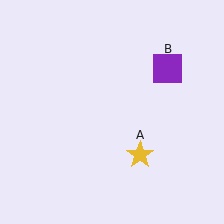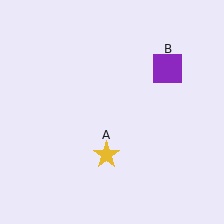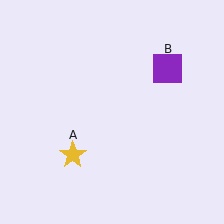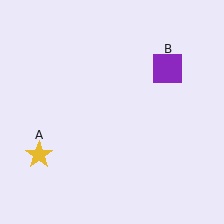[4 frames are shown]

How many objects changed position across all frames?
1 object changed position: yellow star (object A).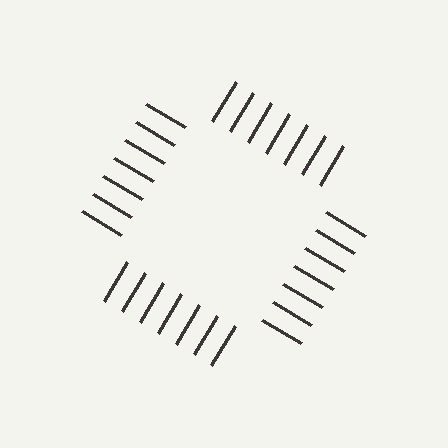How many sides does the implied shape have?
4 sides — the line-ends trace a square.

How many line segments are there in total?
28 — 7 along each of the 4 edges.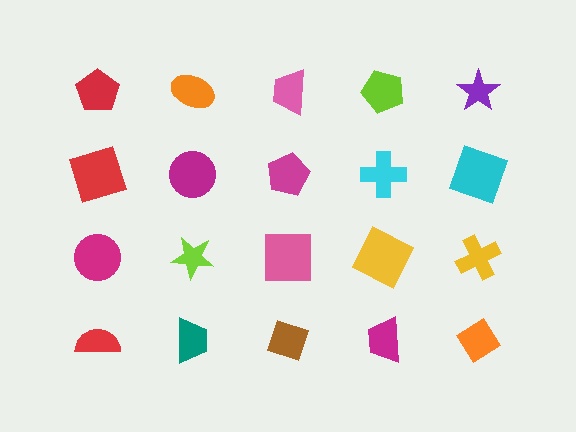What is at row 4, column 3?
A brown diamond.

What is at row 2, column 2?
A magenta circle.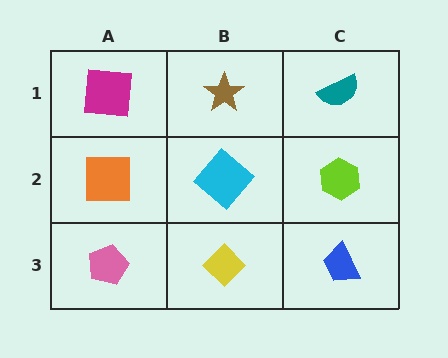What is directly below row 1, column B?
A cyan diamond.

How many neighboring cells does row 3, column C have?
2.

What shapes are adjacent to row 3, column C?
A lime hexagon (row 2, column C), a yellow diamond (row 3, column B).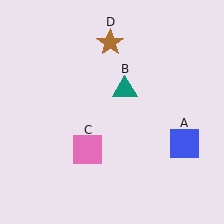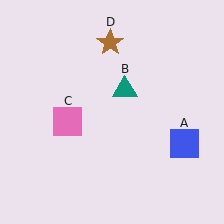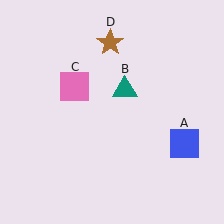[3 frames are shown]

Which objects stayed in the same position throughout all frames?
Blue square (object A) and teal triangle (object B) and brown star (object D) remained stationary.